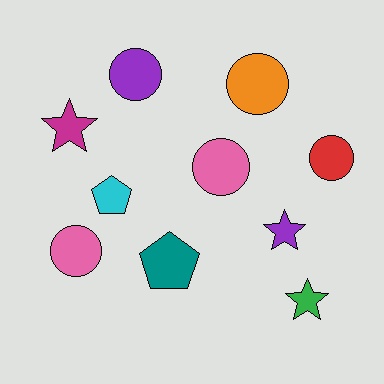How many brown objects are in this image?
There are no brown objects.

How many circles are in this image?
There are 5 circles.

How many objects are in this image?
There are 10 objects.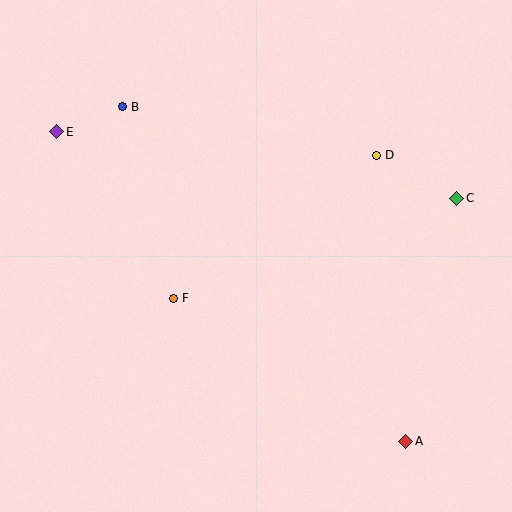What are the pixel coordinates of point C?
Point C is at (457, 198).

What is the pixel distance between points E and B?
The distance between E and B is 70 pixels.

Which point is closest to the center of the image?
Point F at (173, 298) is closest to the center.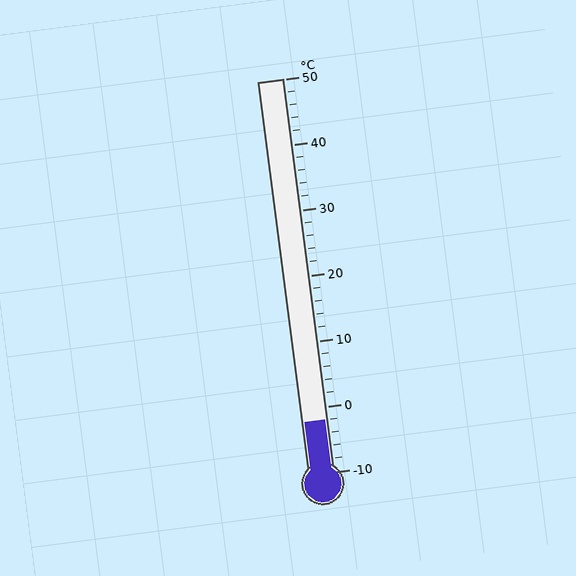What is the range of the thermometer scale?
The thermometer scale ranges from -10°C to 50°C.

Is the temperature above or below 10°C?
The temperature is below 10°C.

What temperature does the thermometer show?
The thermometer shows approximately -2°C.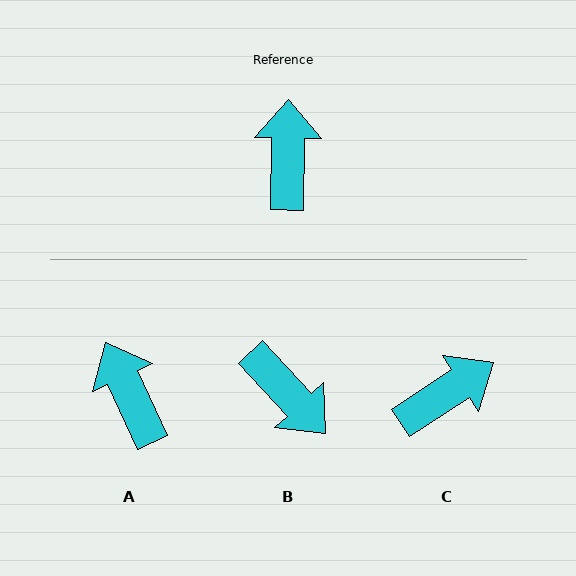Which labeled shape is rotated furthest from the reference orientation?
B, about 136 degrees away.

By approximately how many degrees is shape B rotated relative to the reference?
Approximately 136 degrees clockwise.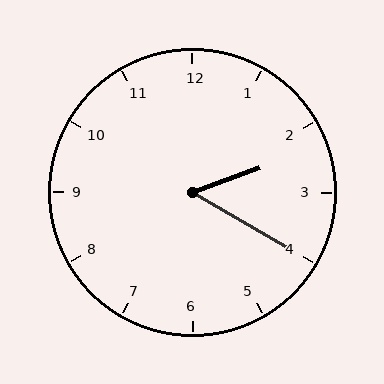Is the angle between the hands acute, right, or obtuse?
It is acute.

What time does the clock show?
2:20.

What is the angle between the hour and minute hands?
Approximately 50 degrees.